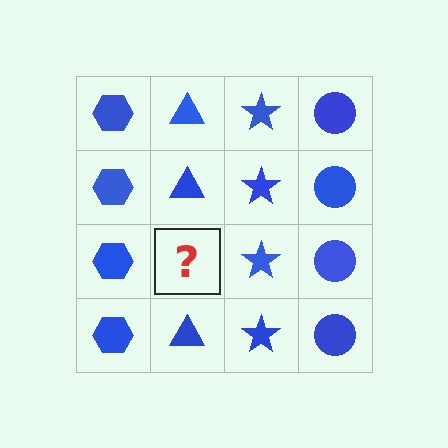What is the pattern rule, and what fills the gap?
The rule is that each column has a consistent shape. The gap should be filled with a blue triangle.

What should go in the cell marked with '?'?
The missing cell should contain a blue triangle.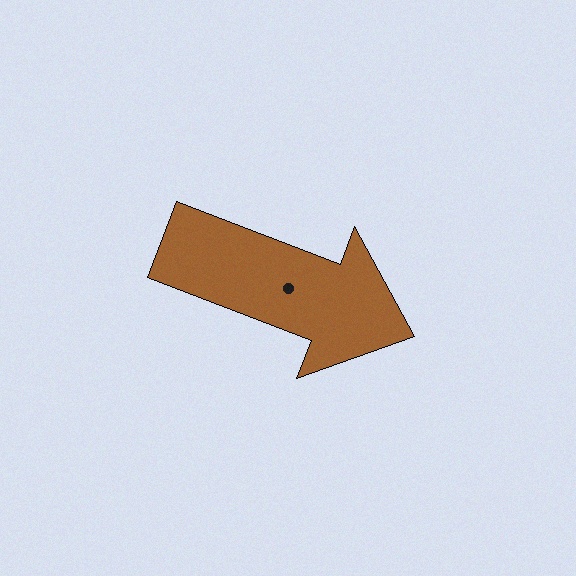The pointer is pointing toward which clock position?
Roughly 4 o'clock.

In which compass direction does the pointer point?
East.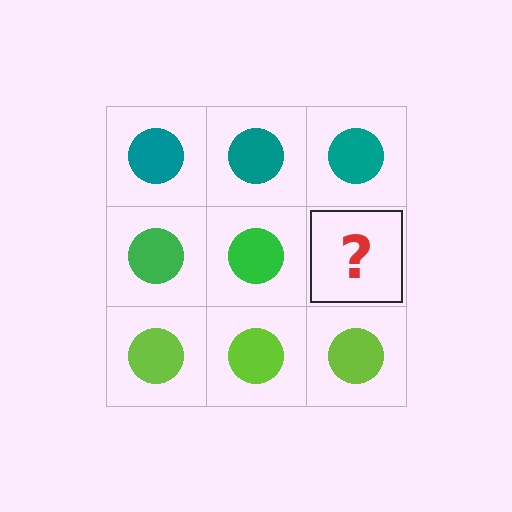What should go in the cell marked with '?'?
The missing cell should contain a green circle.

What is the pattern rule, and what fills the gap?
The rule is that each row has a consistent color. The gap should be filled with a green circle.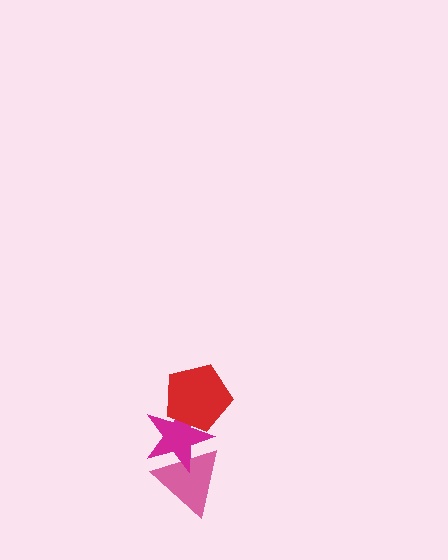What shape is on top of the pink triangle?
The magenta star is on top of the pink triangle.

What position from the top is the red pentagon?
The red pentagon is 1st from the top.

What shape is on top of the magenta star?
The red pentagon is on top of the magenta star.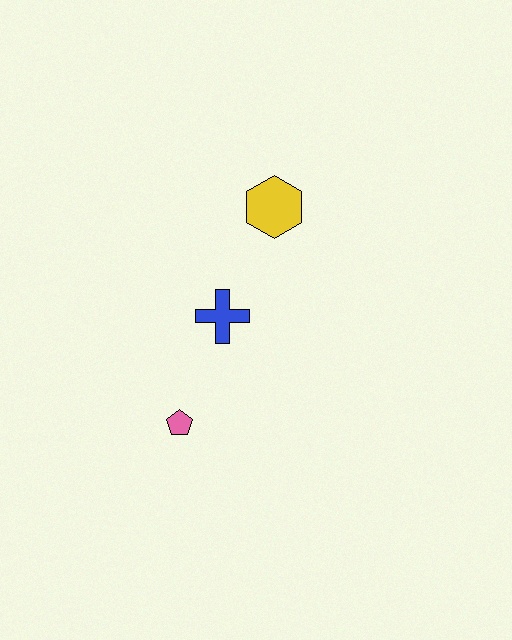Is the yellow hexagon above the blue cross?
Yes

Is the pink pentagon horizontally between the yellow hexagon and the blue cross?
No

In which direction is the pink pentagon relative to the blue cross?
The pink pentagon is below the blue cross.